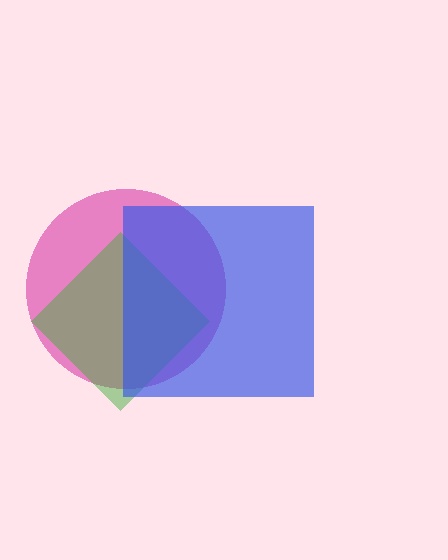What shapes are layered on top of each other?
The layered shapes are: a pink circle, a green diamond, a blue square.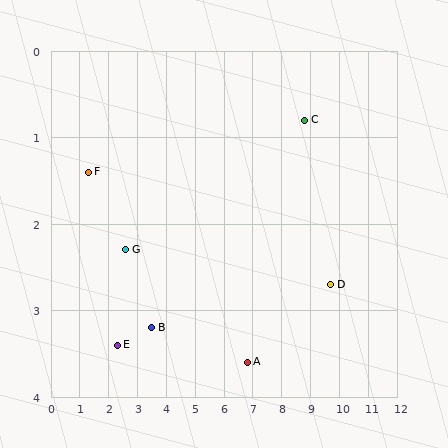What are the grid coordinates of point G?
Point G is at approximately (2.6, 2.3).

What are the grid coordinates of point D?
Point D is at approximately (9.7, 2.7).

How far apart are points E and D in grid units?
Points E and D are about 7.4 grid units apart.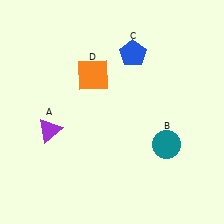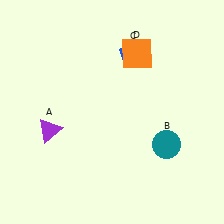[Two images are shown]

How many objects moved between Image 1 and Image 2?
1 object moved between the two images.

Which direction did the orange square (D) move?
The orange square (D) moved right.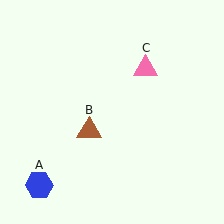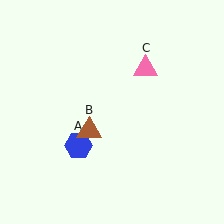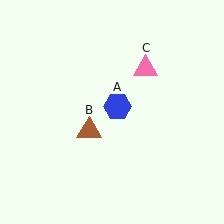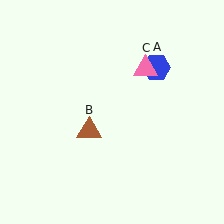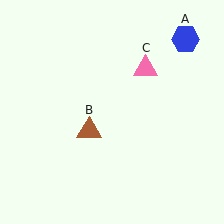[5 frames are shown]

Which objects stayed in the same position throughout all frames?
Brown triangle (object B) and pink triangle (object C) remained stationary.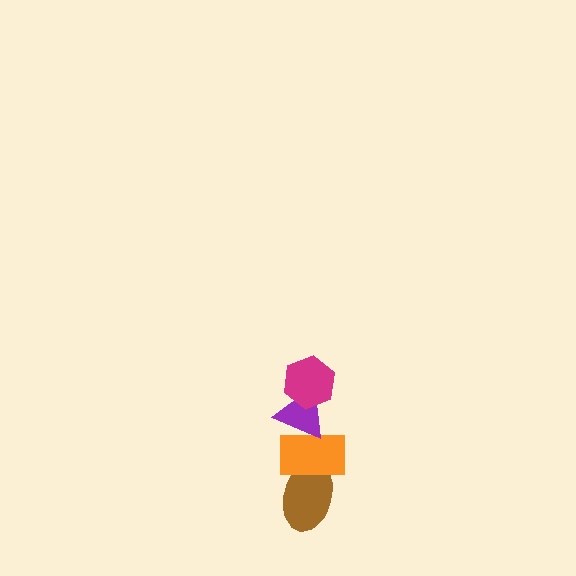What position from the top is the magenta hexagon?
The magenta hexagon is 1st from the top.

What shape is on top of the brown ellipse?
The orange rectangle is on top of the brown ellipse.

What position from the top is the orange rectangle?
The orange rectangle is 3rd from the top.